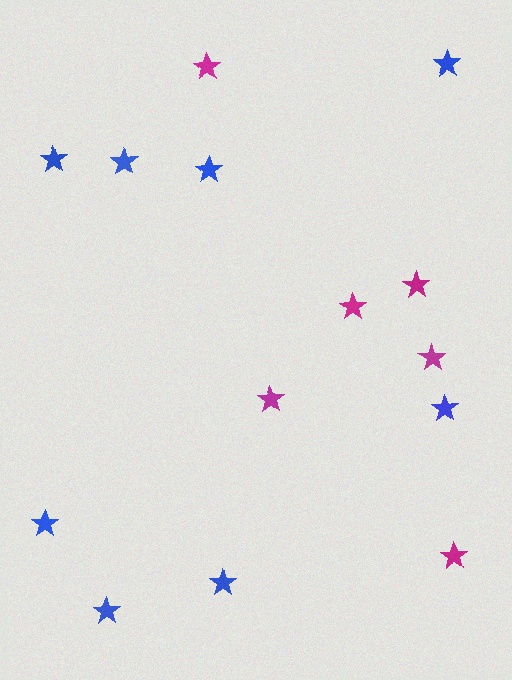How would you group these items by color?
There are 2 groups: one group of magenta stars (6) and one group of blue stars (8).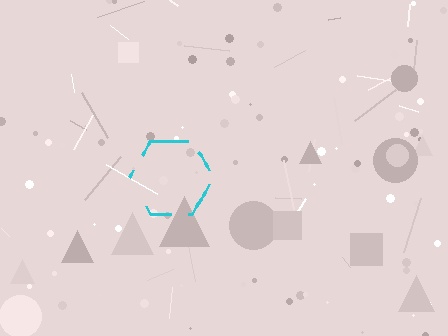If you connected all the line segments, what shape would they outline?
They would outline a hexagon.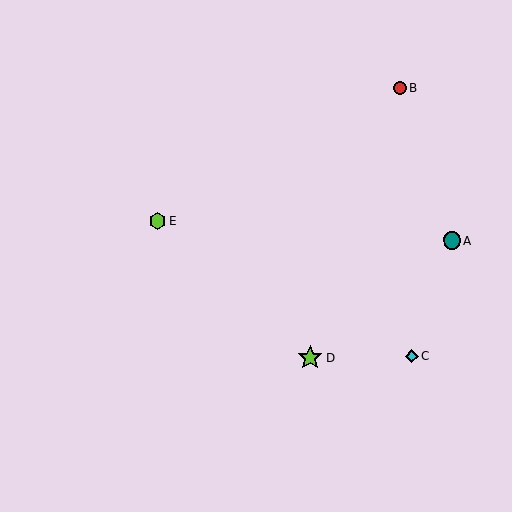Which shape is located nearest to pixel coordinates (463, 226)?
The teal circle (labeled A) at (452, 240) is nearest to that location.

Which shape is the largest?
The lime star (labeled D) is the largest.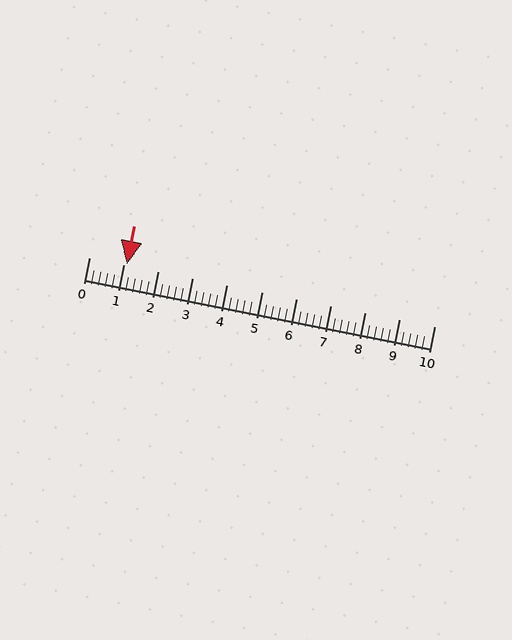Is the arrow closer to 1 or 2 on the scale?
The arrow is closer to 1.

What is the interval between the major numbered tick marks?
The major tick marks are spaced 1 units apart.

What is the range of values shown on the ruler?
The ruler shows values from 0 to 10.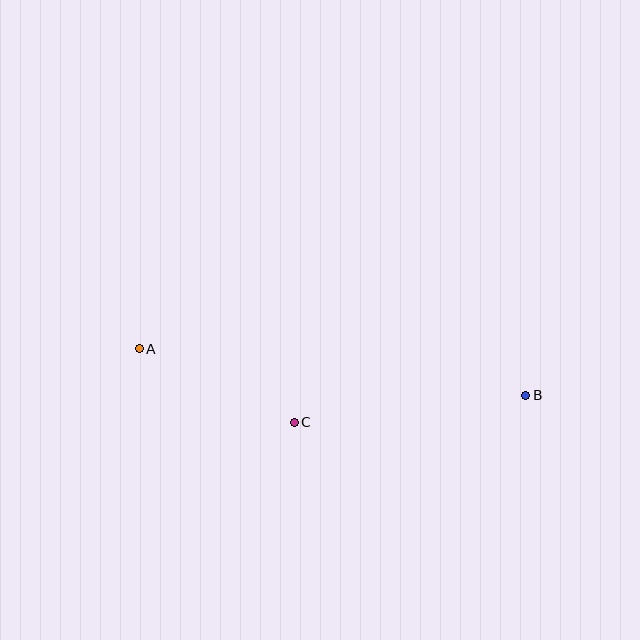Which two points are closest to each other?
Points A and C are closest to each other.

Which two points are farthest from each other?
Points A and B are farthest from each other.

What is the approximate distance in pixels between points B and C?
The distance between B and C is approximately 233 pixels.